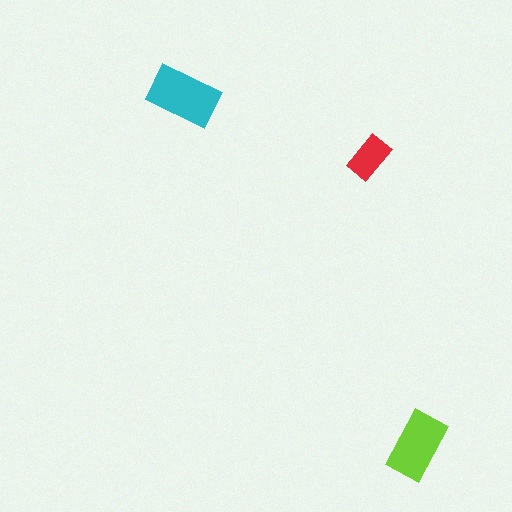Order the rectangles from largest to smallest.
the cyan one, the lime one, the red one.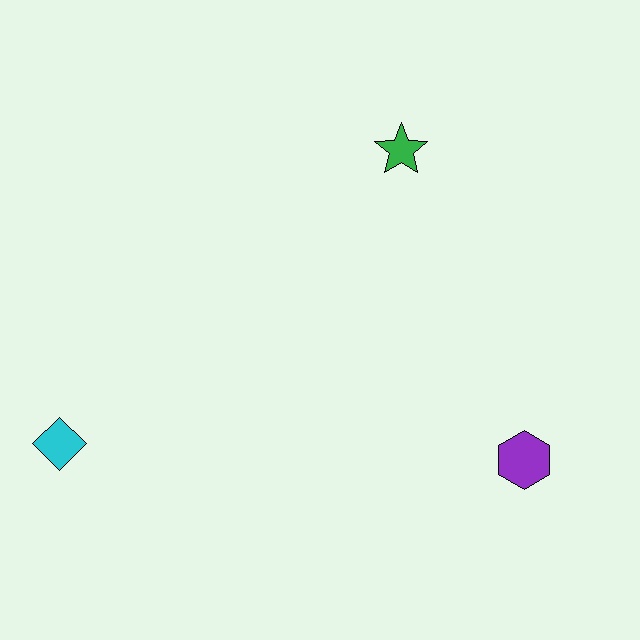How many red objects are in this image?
There are no red objects.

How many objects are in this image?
There are 3 objects.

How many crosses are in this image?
There are no crosses.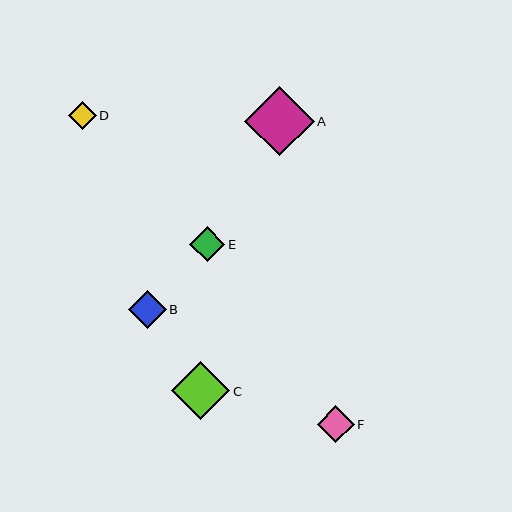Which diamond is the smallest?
Diamond D is the smallest with a size of approximately 28 pixels.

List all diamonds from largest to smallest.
From largest to smallest: A, C, B, F, E, D.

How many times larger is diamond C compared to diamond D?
Diamond C is approximately 2.1 times the size of diamond D.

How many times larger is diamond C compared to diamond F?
Diamond C is approximately 1.6 times the size of diamond F.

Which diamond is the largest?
Diamond A is the largest with a size of approximately 70 pixels.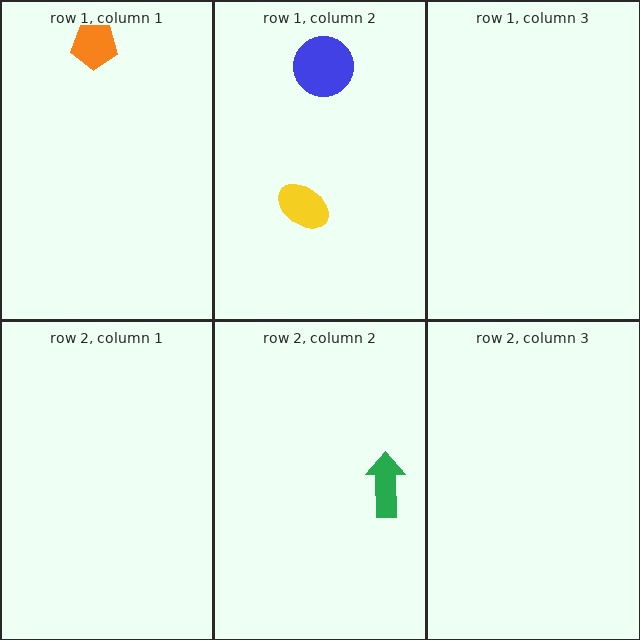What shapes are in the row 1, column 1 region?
The orange pentagon.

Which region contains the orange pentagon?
The row 1, column 1 region.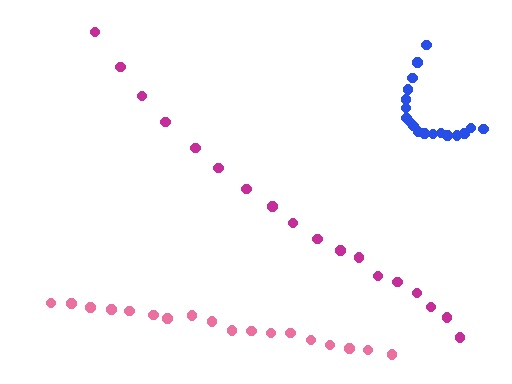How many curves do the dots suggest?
There are 3 distinct paths.